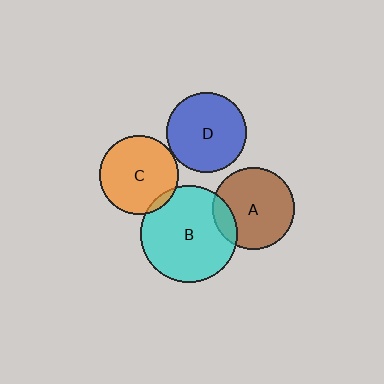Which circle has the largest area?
Circle B (cyan).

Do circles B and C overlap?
Yes.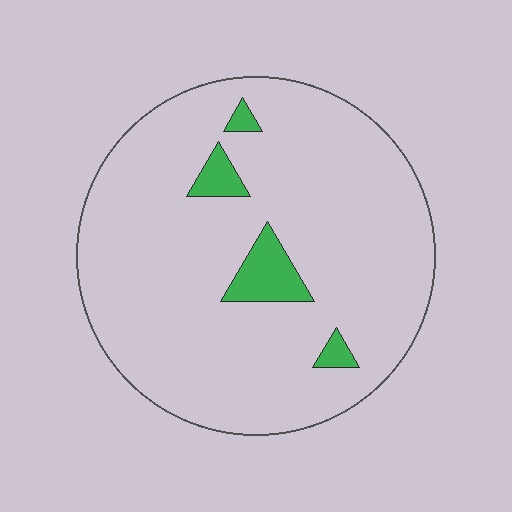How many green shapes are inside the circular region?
4.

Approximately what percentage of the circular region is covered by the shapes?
Approximately 5%.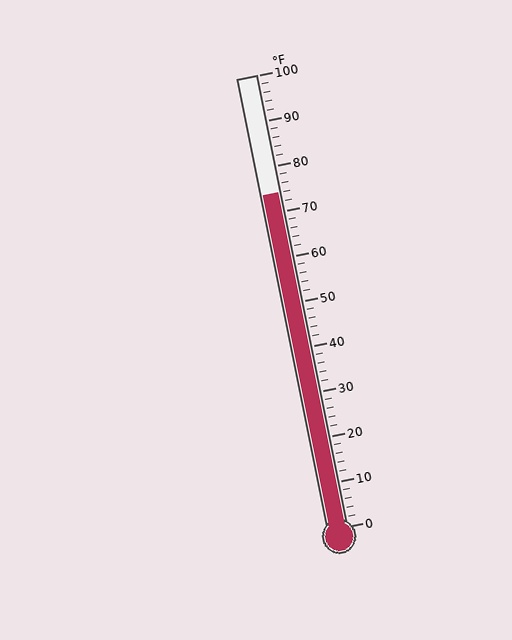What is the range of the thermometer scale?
The thermometer scale ranges from 0°F to 100°F.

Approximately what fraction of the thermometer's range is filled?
The thermometer is filled to approximately 75% of its range.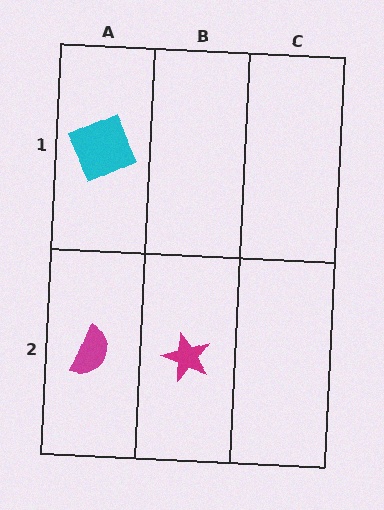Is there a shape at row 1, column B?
No, that cell is empty.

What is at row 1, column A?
A cyan square.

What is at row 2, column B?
A magenta star.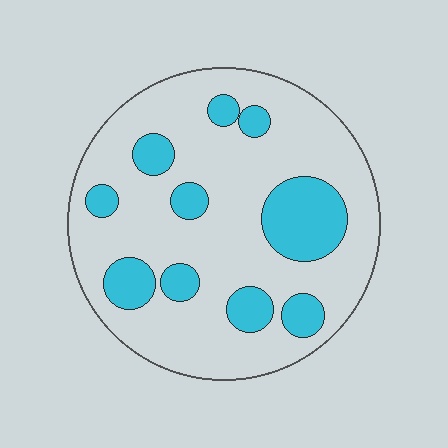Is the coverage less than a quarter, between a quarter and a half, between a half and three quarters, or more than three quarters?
Less than a quarter.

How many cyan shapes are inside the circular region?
10.